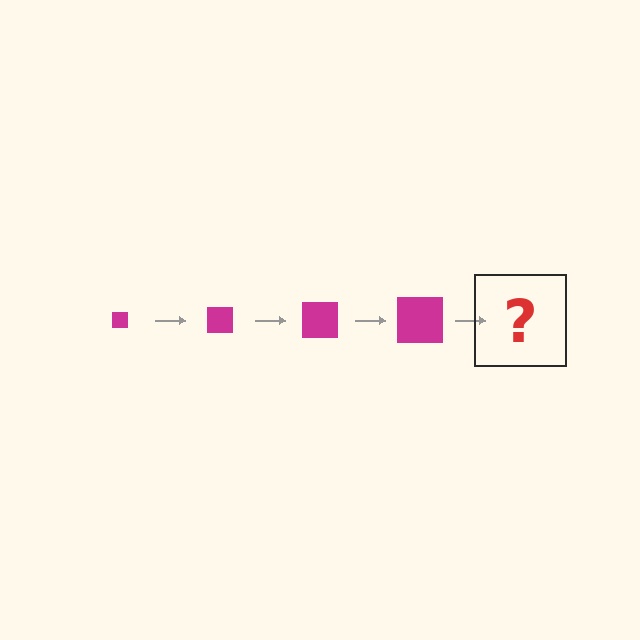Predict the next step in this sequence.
The next step is a magenta square, larger than the previous one.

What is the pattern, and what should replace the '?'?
The pattern is that the square gets progressively larger each step. The '?' should be a magenta square, larger than the previous one.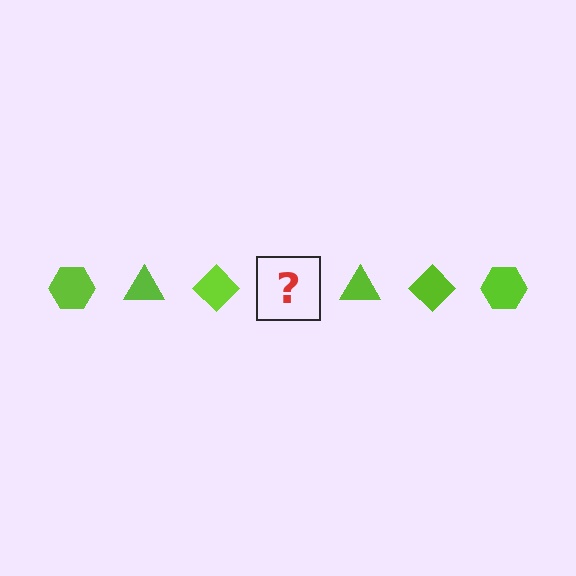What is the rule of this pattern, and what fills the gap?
The rule is that the pattern cycles through hexagon, triangle, diamond shapes in lime. The gap should be filled with a lime hexagon.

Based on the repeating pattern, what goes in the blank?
The blank should be a lime hexagon.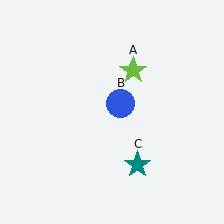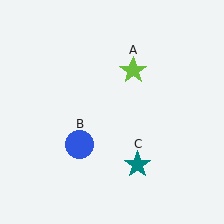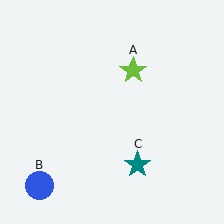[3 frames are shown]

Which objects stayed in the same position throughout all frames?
Lime star (object A) and teal star (object C) remained stationary.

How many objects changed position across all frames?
1 object changed position: blue circle (object B).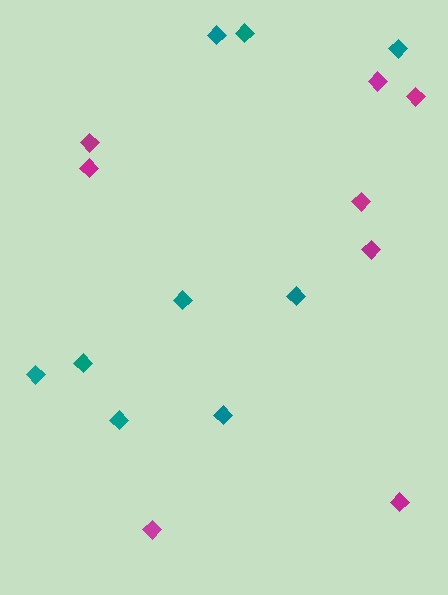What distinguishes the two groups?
There are 2 groups: one group of magenta diamonds (8) and one group of teal diamonds (9).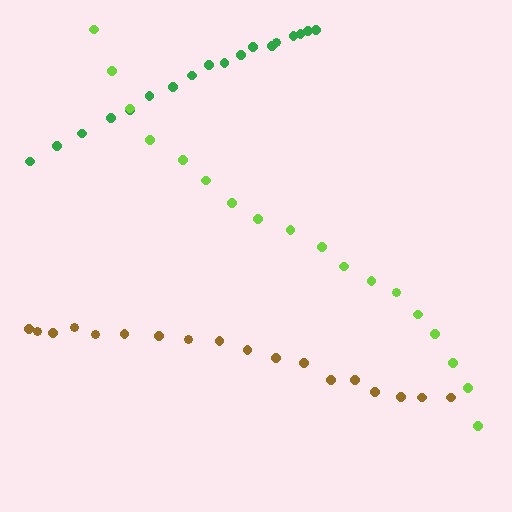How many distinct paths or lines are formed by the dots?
There are 3 distinct paths.